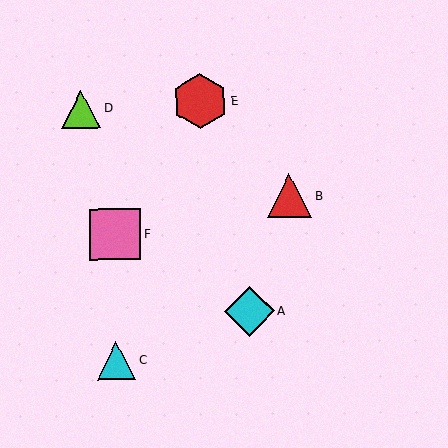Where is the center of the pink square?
The center of the pink square is at (116, 235).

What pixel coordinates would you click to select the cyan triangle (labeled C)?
Click at (116, 361) to select the cyan triangle C.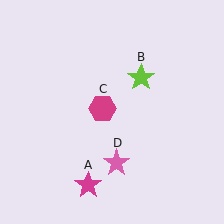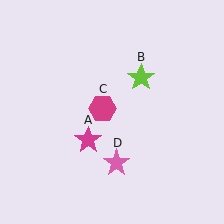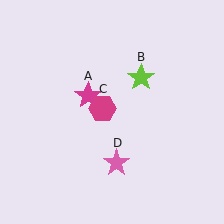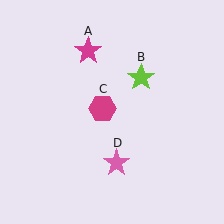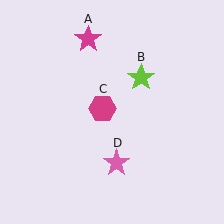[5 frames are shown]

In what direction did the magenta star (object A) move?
The magenta star (object A) moved up.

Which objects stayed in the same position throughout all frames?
Lime star (object B) and magenta hexagon (object C) and pink star (object D) remained stationary.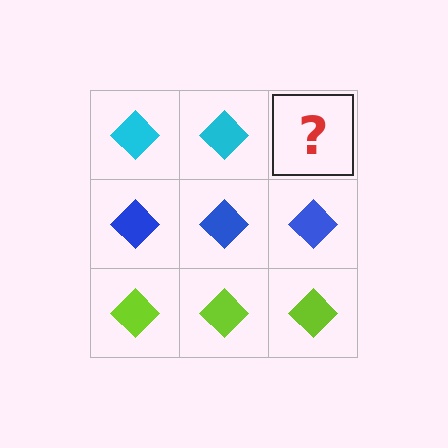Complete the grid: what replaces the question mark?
The question mark should be replaced with a cyan diamond.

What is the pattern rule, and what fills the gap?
The rule is that each row has a consistent color. The gap should be filled with a cyan diamond.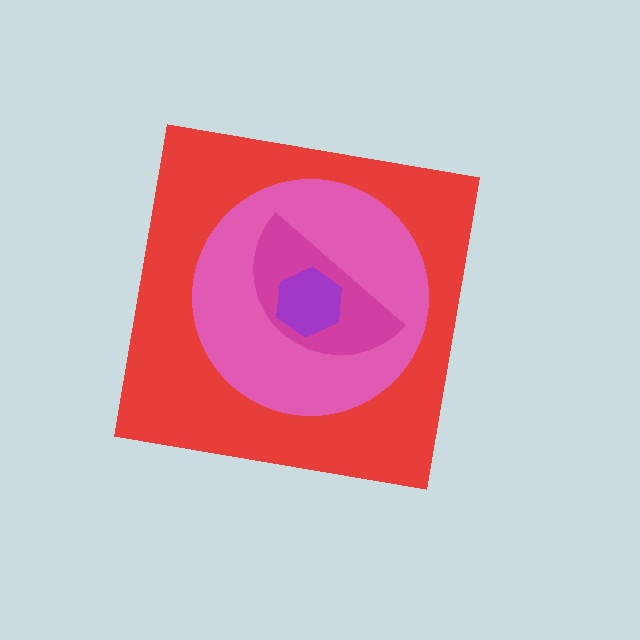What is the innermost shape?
The purple hexagon.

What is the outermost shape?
The red square.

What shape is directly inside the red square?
The pink circle.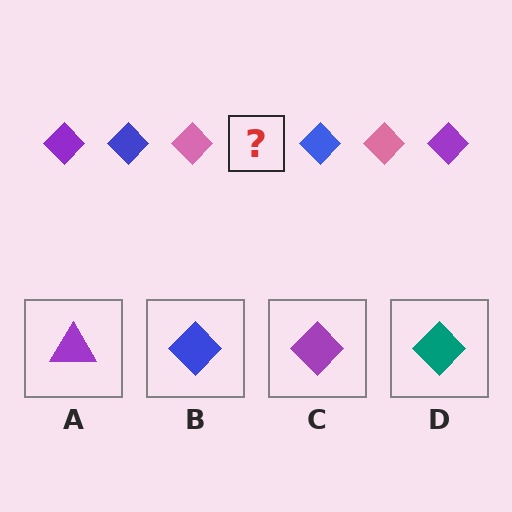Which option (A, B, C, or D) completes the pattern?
C.